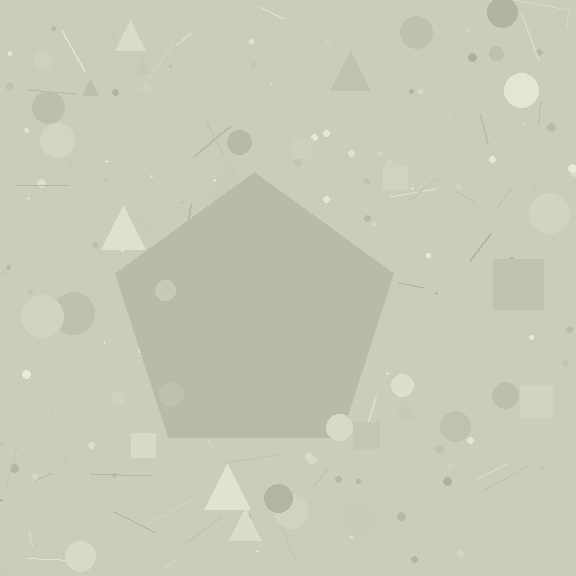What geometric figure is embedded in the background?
A pentagon is embedded in the background.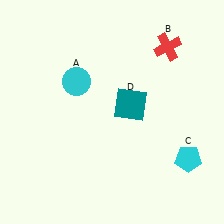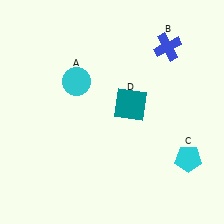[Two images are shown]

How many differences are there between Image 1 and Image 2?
There is 1 difference between the two images.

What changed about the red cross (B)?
In Image 1, B is red. In Image 2, it changed to blue.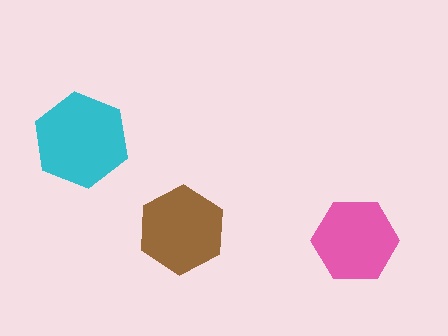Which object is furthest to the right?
The pink hexagon is rightmost.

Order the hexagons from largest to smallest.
the cyan one, the brown one, the pink one.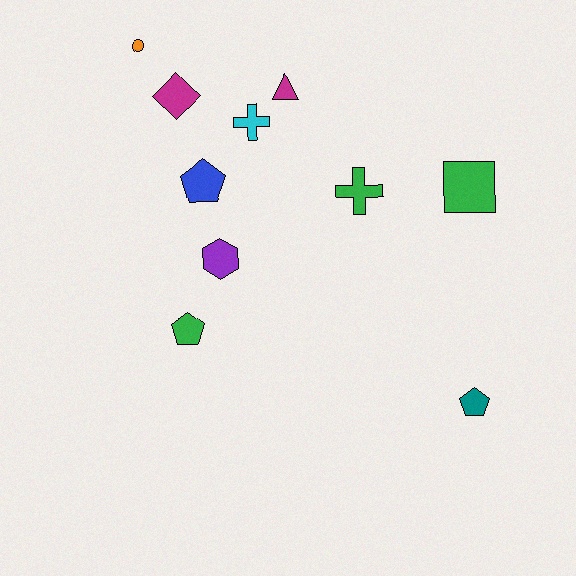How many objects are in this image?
There are 10 objects.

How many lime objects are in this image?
There are no lime objects.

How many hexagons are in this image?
There is 1 hexagon.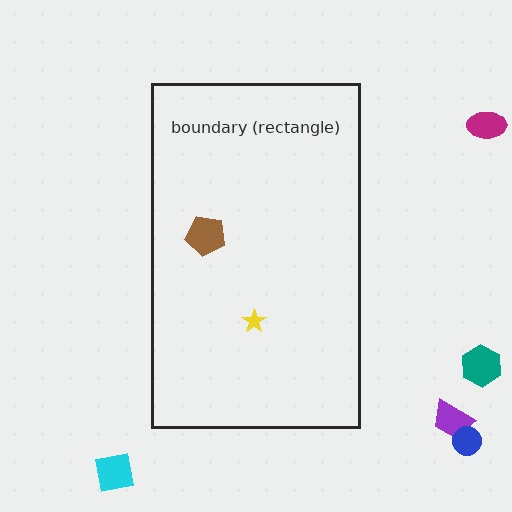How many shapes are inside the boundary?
2 inside, 5 outside.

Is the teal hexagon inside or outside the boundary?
Outside.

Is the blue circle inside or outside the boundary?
Outside.